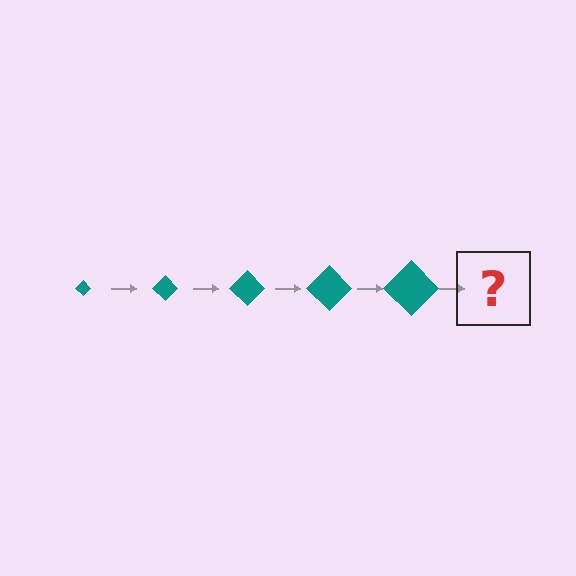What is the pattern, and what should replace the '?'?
The pattern is that the diamond gets progressively larger each step. The '?' should be a teal diamond, larger than the previous one.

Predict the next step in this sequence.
The next step is a teal diamond, larger than the previous one.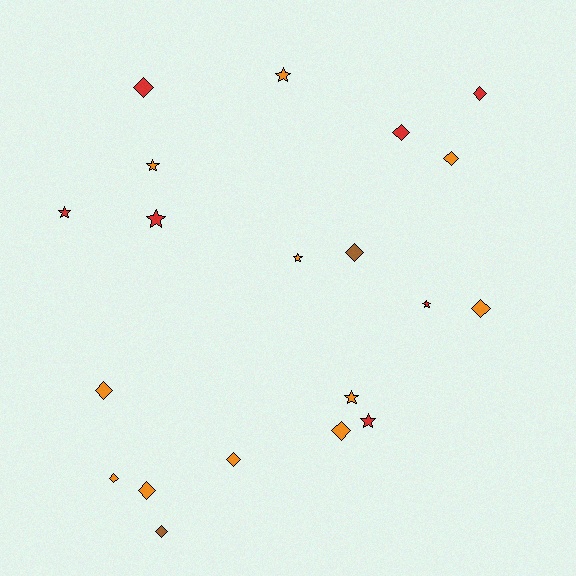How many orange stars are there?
There are 4 orange stars.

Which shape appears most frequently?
Diamond, with 12 objects.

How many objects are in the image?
There are 20 objects.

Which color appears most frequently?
Orange, with 11 objects.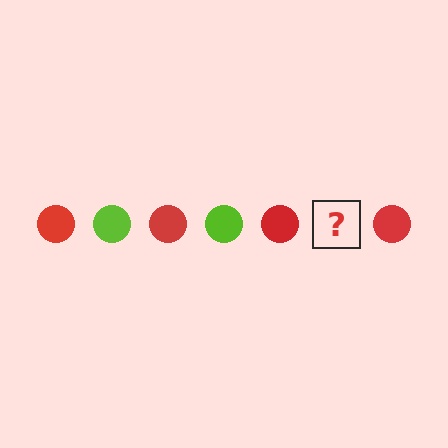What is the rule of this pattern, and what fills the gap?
The rule is that the pattern cycles through red, lime circles. The gap should be filled with a lime circle.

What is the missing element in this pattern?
The missing element is a lime circle.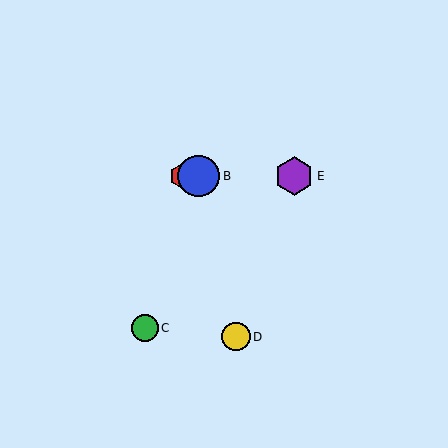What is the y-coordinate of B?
Object B is at y≈176.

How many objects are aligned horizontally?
3 objects (A, B, E) are aligned horizontally.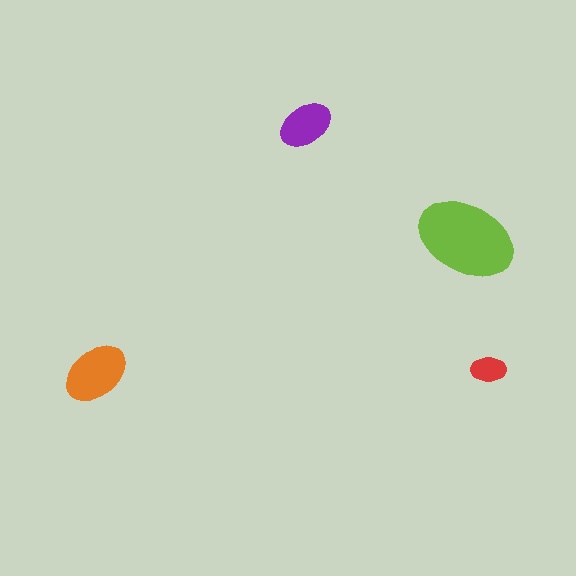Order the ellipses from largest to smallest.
the lime one, the orange one, the purple one, the red one.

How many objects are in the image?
There are 4 objects in the image.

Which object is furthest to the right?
The red ellipse is rightmost.